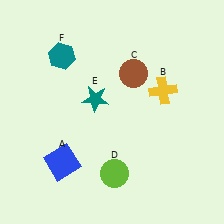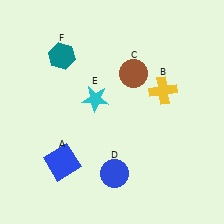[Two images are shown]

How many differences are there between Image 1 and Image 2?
There are 2 differences between the two images.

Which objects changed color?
D changed from lime to blue. E changed from teal to cyan.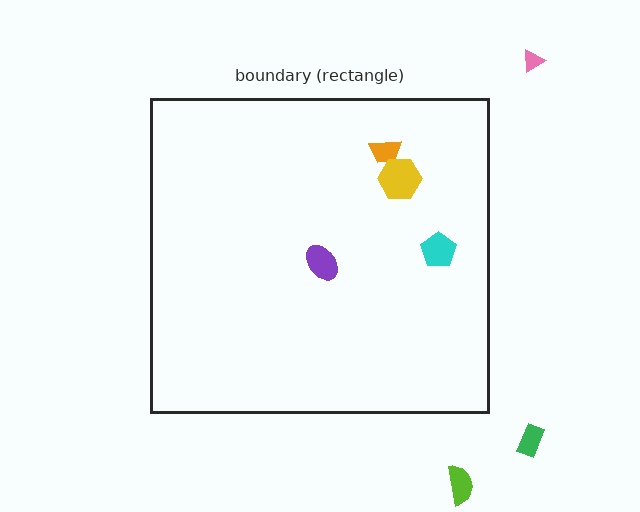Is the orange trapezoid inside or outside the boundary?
Inside.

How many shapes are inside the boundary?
4 inside, 3 outside.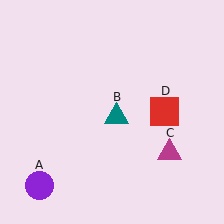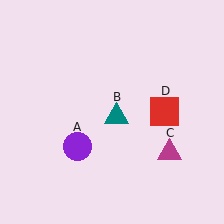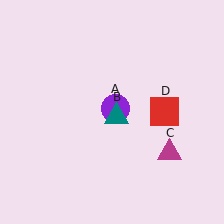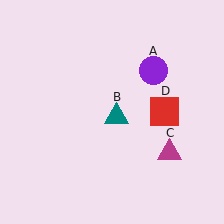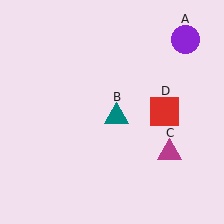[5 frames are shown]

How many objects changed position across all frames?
1 object changed position: purple circle (object A).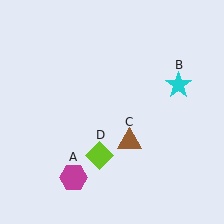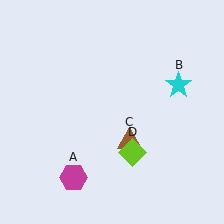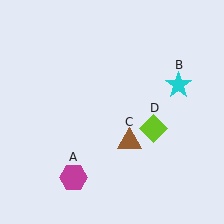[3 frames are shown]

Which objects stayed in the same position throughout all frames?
Magenta hexagon (object A) and cyan star (object B) and brown triangle (object C) remained stationary.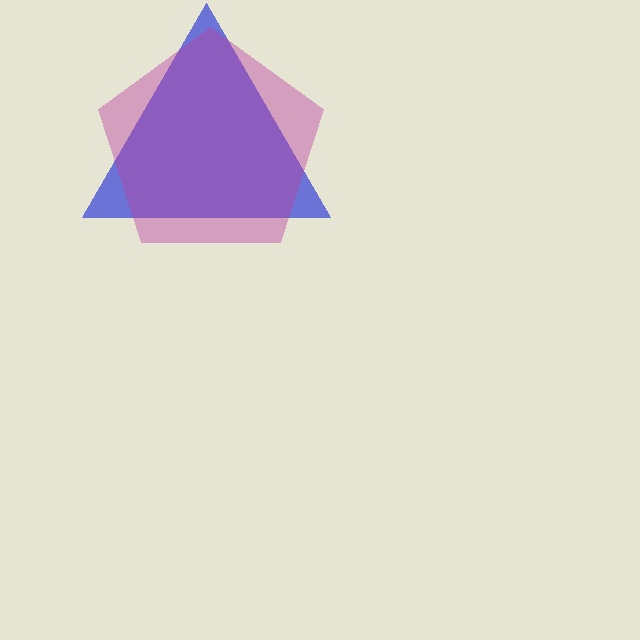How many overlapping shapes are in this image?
There are 2 overlapping shapes in the image.